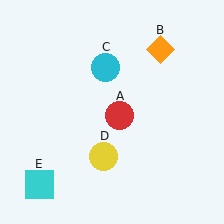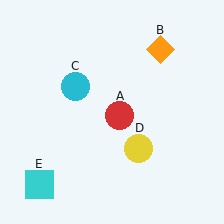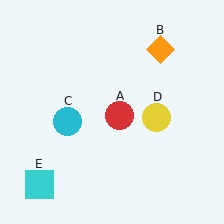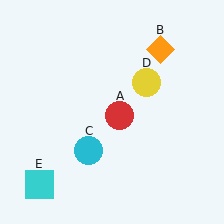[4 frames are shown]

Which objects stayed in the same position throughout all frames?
Red circle (object A) and orange diamond (object B) and cyan square (object E) remained stationary.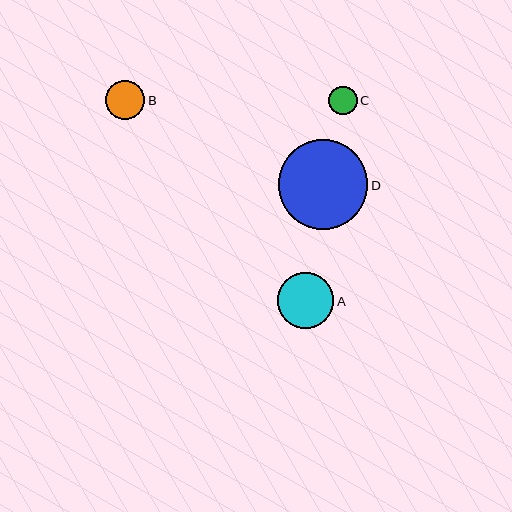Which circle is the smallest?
Circle C is the smallest with a size of approximately 29 pixels.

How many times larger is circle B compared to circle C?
Circle B is approximately 1.4 times the size of circle C.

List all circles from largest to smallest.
From largest to smallest: D, A, B, C.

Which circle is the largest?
Circle D is the largest with a size of approximately 89 pixels.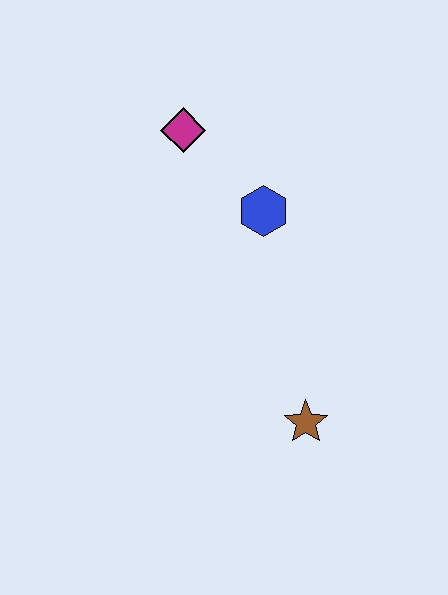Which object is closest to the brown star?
The blue hexagon is closest to the brown star.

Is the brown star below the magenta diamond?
Yes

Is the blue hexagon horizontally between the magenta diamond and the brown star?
Yes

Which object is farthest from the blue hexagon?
The brown star is farthest from the blue hexagon.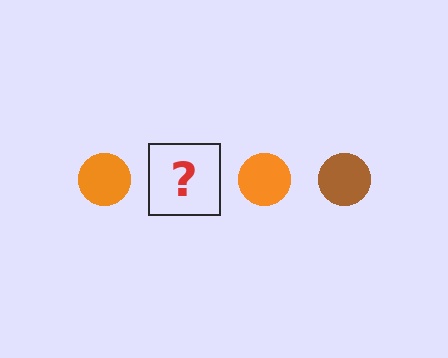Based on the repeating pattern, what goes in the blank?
The blank should be a brown circle.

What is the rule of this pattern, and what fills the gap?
The rule is that the pattern cycles through orange, brown circles. The gap should be filled with a brown circle.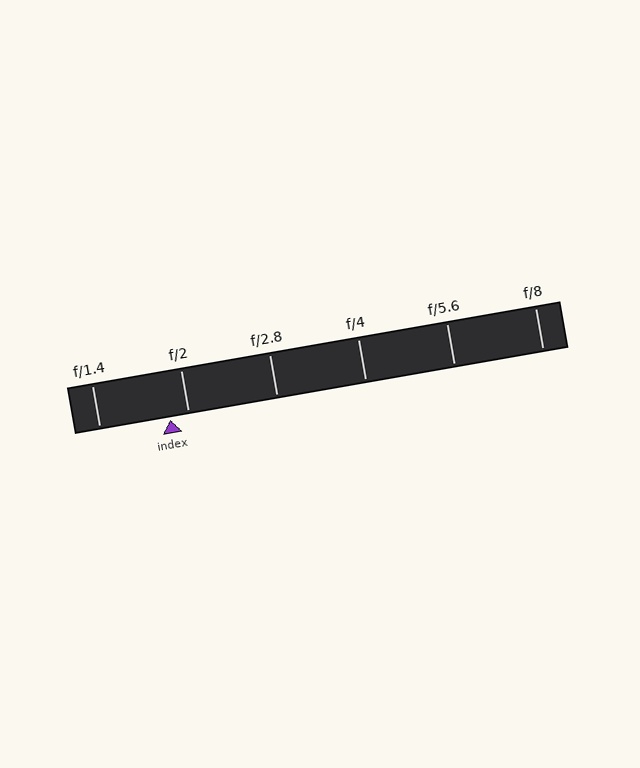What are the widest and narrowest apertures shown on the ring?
The widest aperture shown is f/1.4 and the narrowest is f/8.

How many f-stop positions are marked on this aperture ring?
There are 6 f-stop positions marked.